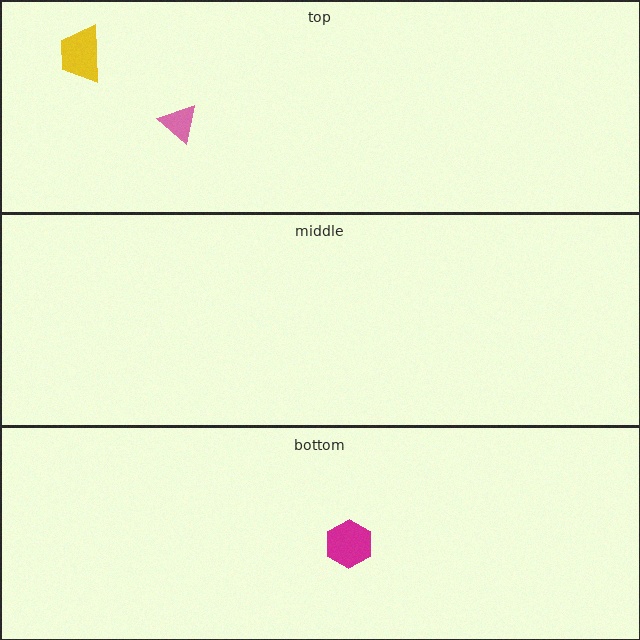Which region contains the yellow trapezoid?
The top region.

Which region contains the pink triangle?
The top region.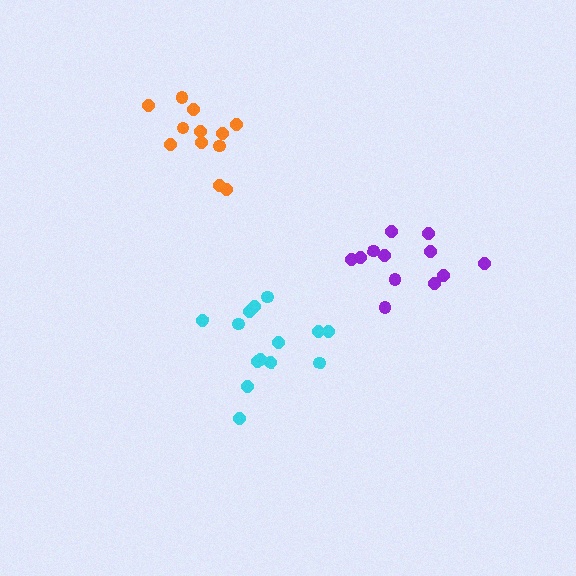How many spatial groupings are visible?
There are 3 spatial groupings.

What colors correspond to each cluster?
The clusters are colored: purple, cyan, orange.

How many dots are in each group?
Group 1: 12 dots, Group 2: 14 dots, Group 3: 12 dots (38 total).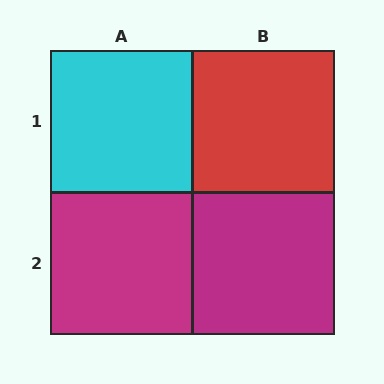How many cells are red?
1 cell is red.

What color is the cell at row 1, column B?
Red.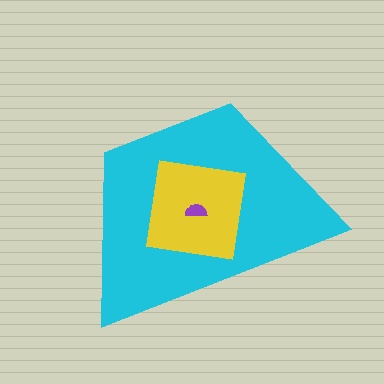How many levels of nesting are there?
3.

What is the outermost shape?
The cyan trapezoid.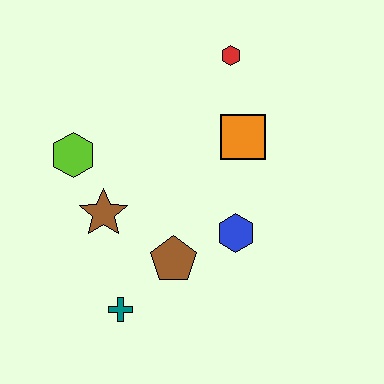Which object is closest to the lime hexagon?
The brown star is closest to the lime hexagon.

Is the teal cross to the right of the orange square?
No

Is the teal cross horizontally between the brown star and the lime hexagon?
No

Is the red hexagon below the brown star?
No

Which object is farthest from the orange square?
The teal cross is farthest from the orange square.